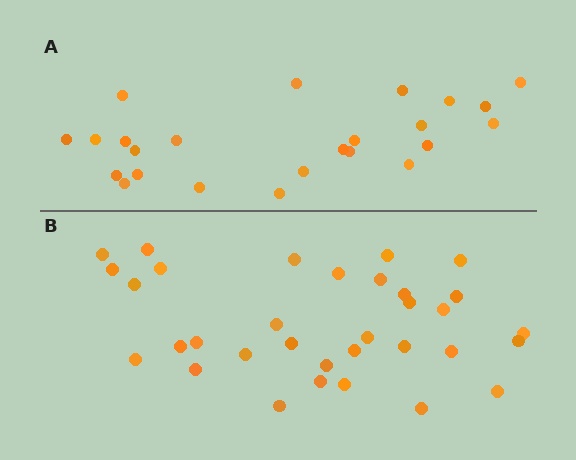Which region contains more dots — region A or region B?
Region B (the bottom region) has more dots.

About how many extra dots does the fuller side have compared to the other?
Region B has roughly 8 or so more dots than region A.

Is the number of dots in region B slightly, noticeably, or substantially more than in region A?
Region B has noticeably more, but not dramatically so. The ratio is roughly 1.4 to 1.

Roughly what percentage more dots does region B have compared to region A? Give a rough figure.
About 40% more.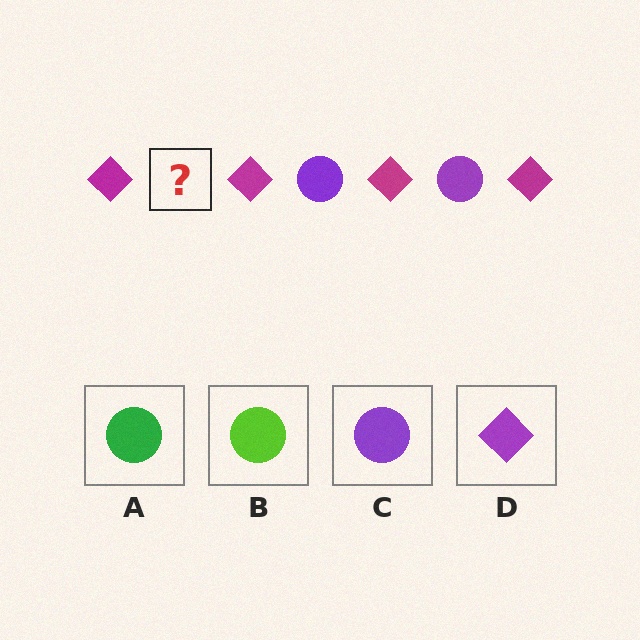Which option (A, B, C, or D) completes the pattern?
C.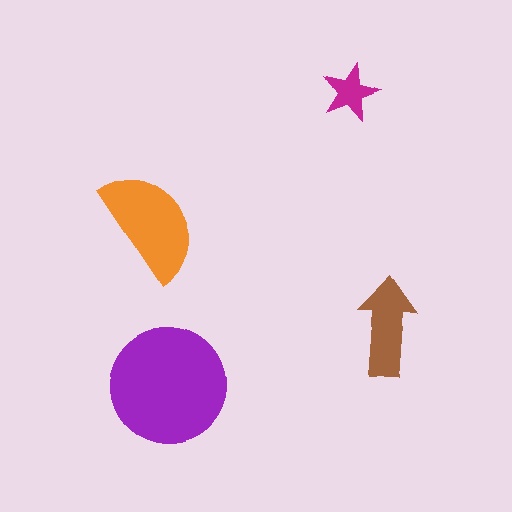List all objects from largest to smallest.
The purple circle, the orange semicircle, the brown arrow, the magenta star.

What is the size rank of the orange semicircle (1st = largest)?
2nd.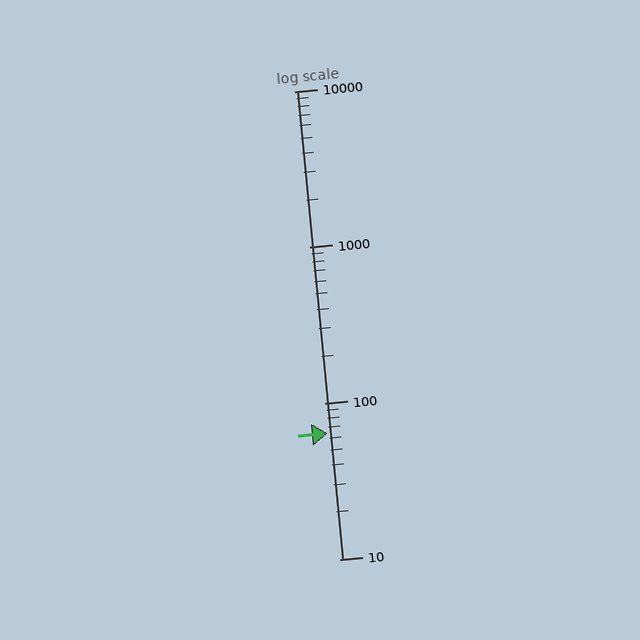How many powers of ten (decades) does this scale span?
The scale spans 3 decades, from 10 to 10000.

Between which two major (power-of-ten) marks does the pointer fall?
The pointer is between 10 and 100.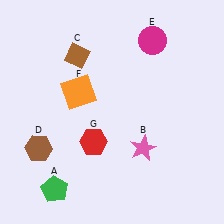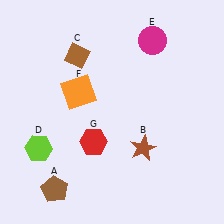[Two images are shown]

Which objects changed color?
A changed from green to brown. B changed from pink to brown. D changed from brown to lime.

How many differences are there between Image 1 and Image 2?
There are 3 differences between the two images.